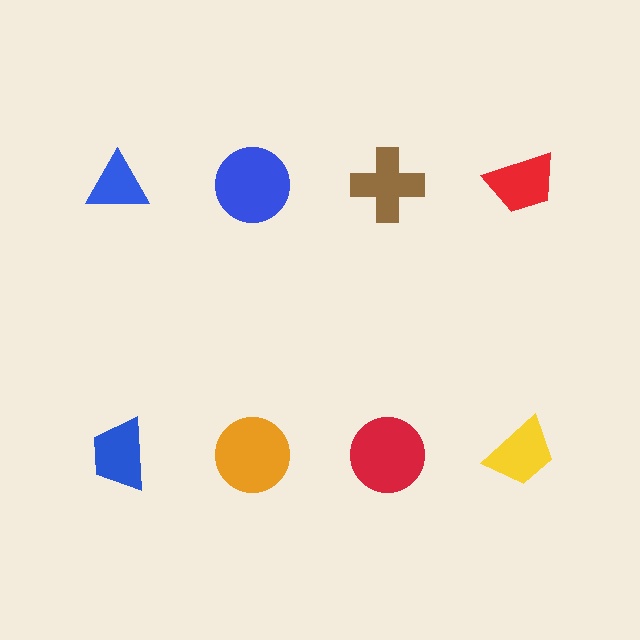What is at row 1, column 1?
A blue triangle.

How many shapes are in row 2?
4 shapes.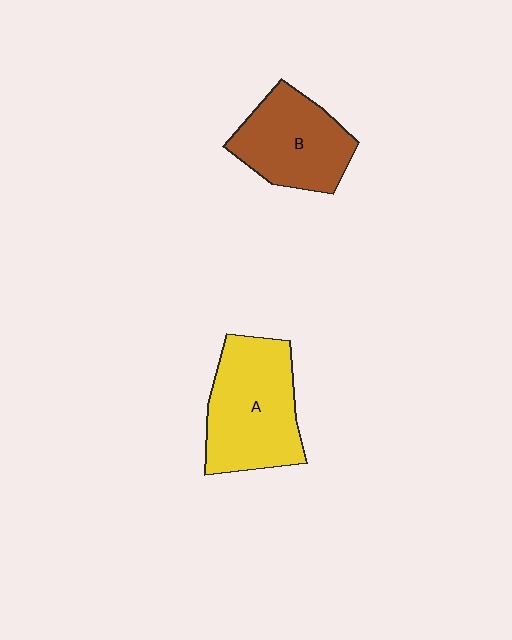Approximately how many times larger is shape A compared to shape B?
Approximately 1.2 times.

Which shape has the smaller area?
Shape B (brown).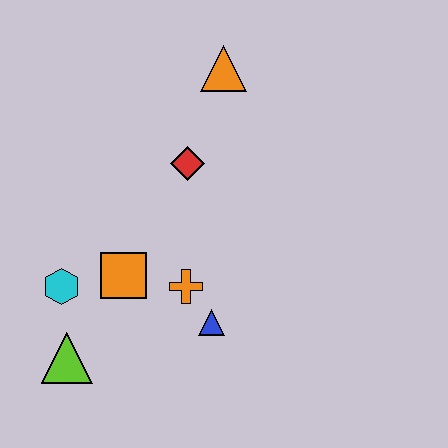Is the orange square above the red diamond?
No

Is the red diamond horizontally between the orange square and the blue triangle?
Yes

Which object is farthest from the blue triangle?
The orange triangle is farthest from the blue triangle.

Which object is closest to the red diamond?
The orange triangle is closest to the red diamond.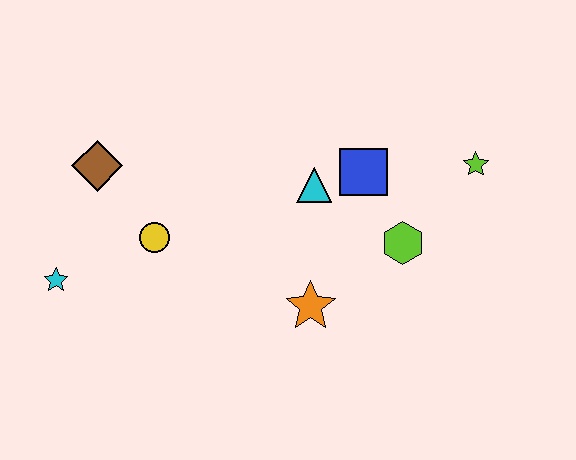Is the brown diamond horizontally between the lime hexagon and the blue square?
No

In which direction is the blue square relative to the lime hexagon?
The blue square is above the lime hexagon.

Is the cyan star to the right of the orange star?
No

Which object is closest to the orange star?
The lime hexagon is closest to the orange star.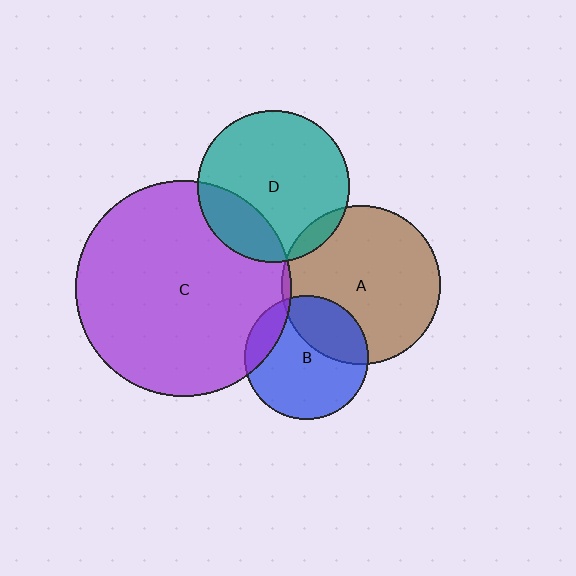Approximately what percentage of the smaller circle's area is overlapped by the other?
Approximately 30%.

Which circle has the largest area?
Circle C (purple).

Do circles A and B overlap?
Yes.